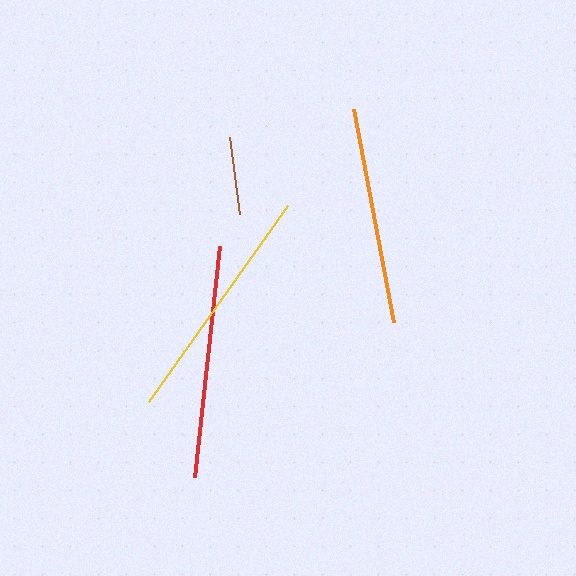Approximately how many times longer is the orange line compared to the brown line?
The orange line is approximately 2.8 times the length of the brown line.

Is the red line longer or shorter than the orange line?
The red line is longer than the orange line.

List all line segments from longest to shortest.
From longest to shortest: yellow, red, orange, brown.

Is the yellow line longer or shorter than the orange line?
The yellow line is longer than the orange line.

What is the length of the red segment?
The red segment is approximately 232 pixels long.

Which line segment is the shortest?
The brown line is the shortest at approximately 78 pixels.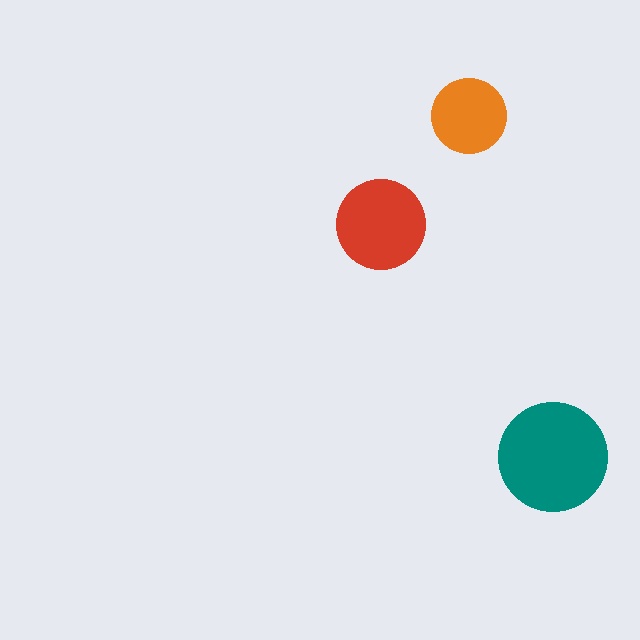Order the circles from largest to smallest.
the teal one, the red one, the orange one.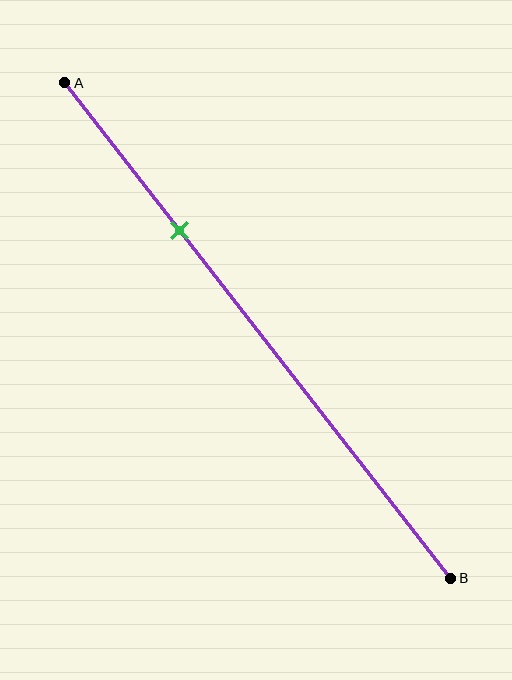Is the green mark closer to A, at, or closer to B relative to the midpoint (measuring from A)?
The green mark is closer to point A than the midpoint of segment AB.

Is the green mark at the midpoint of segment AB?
No, the mark is at about 30% from A, not at the 50% midpoint.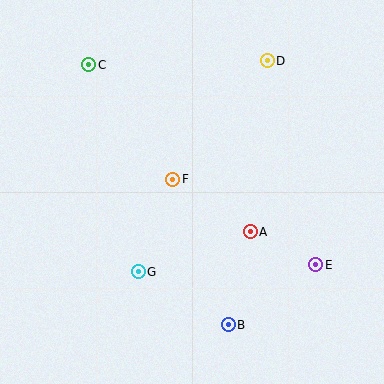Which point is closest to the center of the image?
Point F at (173, 179) is closest to the center.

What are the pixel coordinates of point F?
Point F is at (173, 179).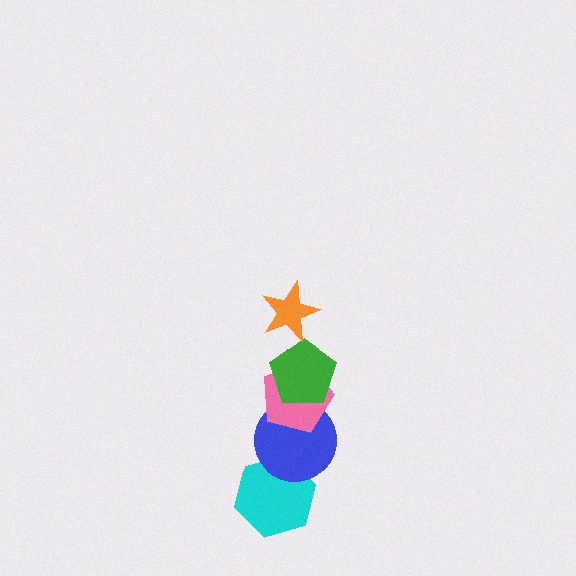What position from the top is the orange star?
The orange star is 1st from the top.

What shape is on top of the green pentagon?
The orange star is on top of the green pentagon.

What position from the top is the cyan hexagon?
The cyan hexagon is 5th from the top.